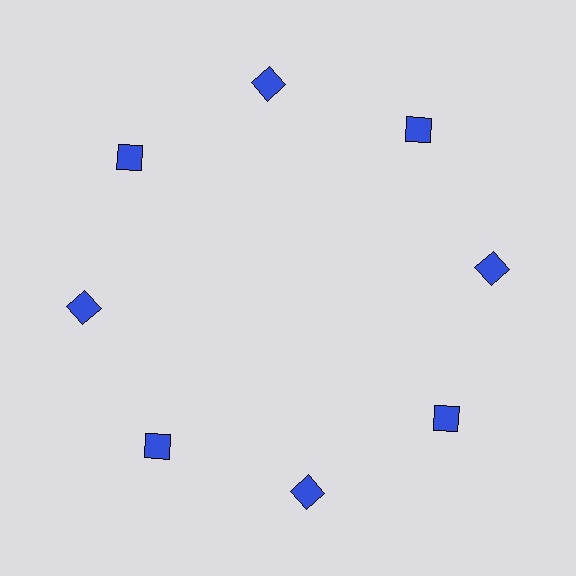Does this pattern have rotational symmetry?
Yes, this pattern has 8-fold rotational symmetry. It looks the same after rotating 45 degrees around the center.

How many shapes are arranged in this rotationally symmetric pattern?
There are 8 shapes, arranged in 8 groups of 1.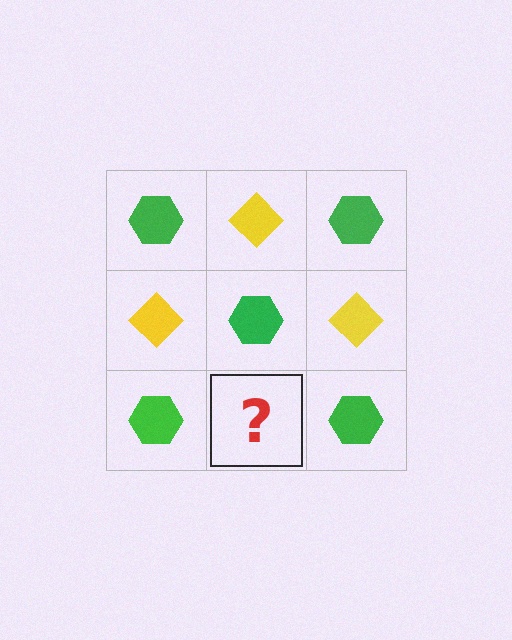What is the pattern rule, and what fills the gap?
The rule is that it alternates green hexagon and yellow diamond in a checkerboard pattern. The gap should be filled with a yellow diamond.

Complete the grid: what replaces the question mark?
The question mark should be replaced with a yellow diamond.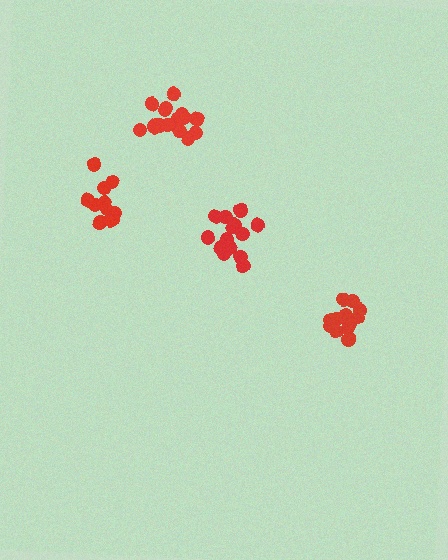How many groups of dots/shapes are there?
There are 4 groups.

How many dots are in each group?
Group 1: 16 dots, Group 2: 12 dots, Group 3: 14 dots, Group 4: 12 dots (54 total).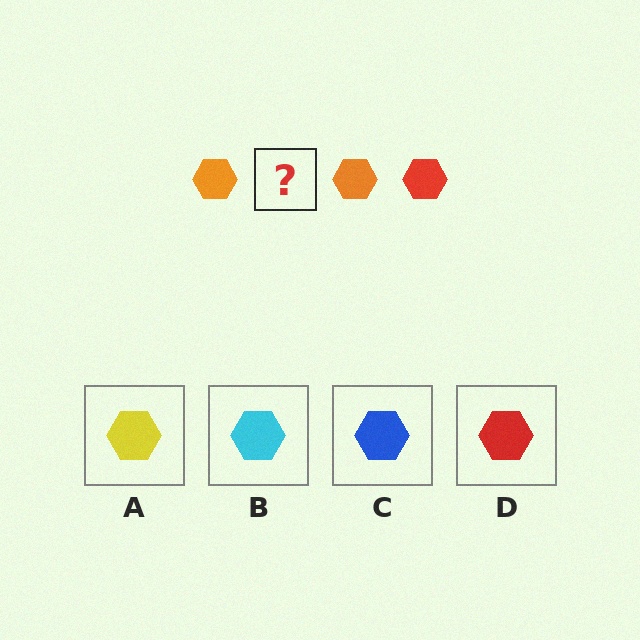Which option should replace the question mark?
Option D.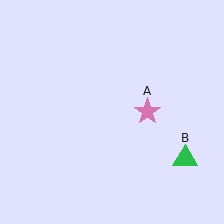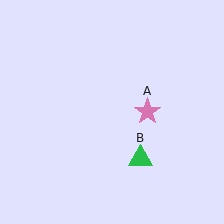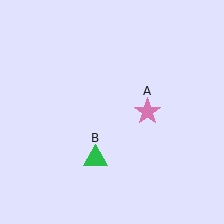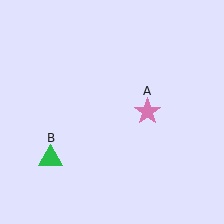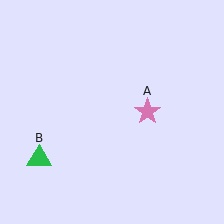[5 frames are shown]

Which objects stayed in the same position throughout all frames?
Pink star (object A) remained stationary.